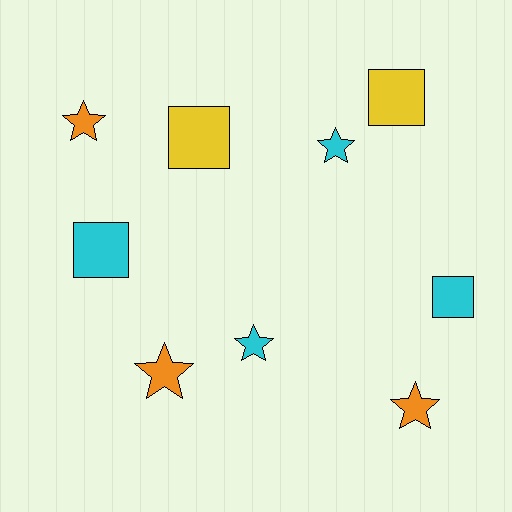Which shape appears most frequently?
Star, with 5 objects.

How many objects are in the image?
There are 9 objects.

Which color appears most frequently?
Cyan, with 4 objects.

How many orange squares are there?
There are no orange squares.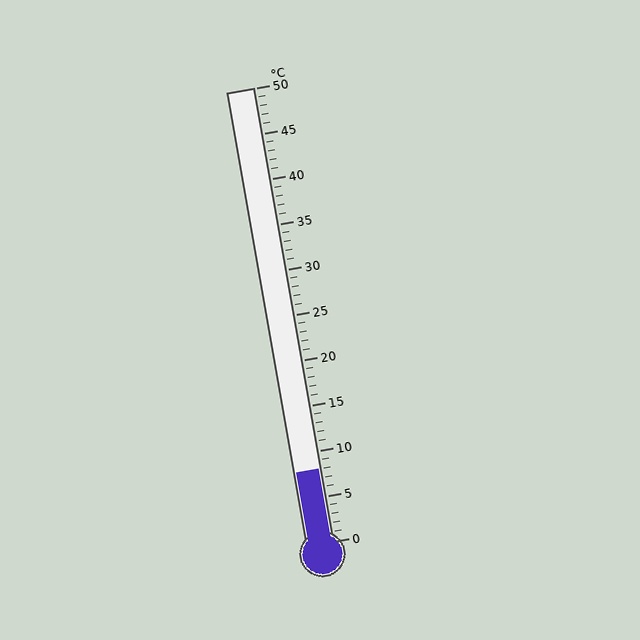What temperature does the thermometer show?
The thermometer shows approximately 8°C.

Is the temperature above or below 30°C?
The temperature is below 30°C.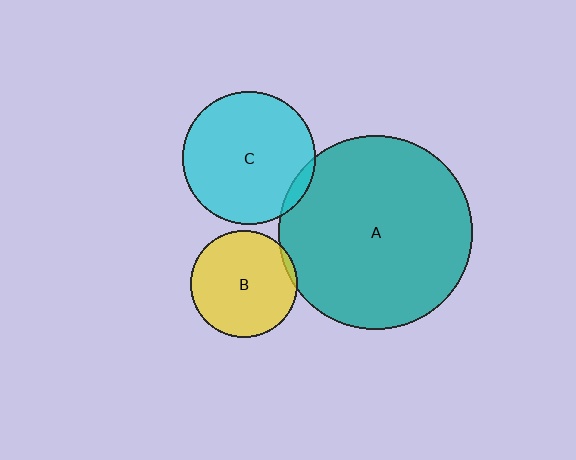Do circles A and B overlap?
Yes.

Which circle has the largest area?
Circle A (teal).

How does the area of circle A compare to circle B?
Approximately 3.3 times.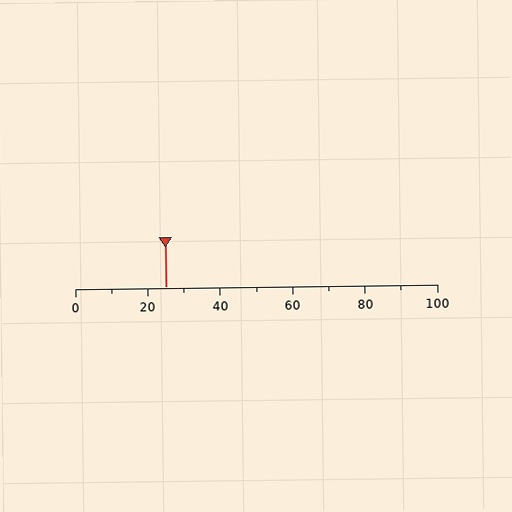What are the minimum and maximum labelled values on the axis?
The axis runs from 0 to 100.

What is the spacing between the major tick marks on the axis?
The major ticks are spaced 20 apart.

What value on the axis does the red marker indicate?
The marker indicates approximately 25.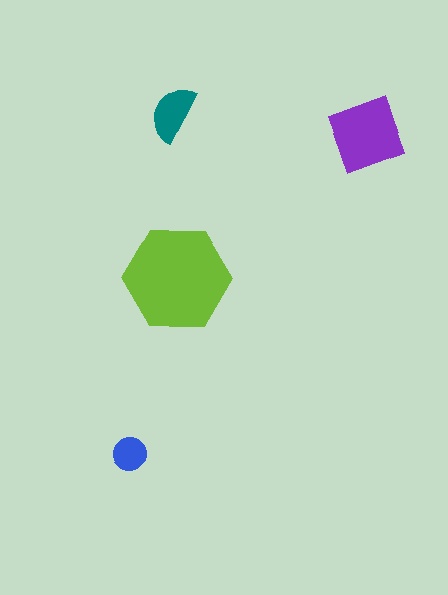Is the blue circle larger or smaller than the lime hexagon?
Smaller.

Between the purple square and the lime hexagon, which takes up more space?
The lime hexagon.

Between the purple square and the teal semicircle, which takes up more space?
The purple square.